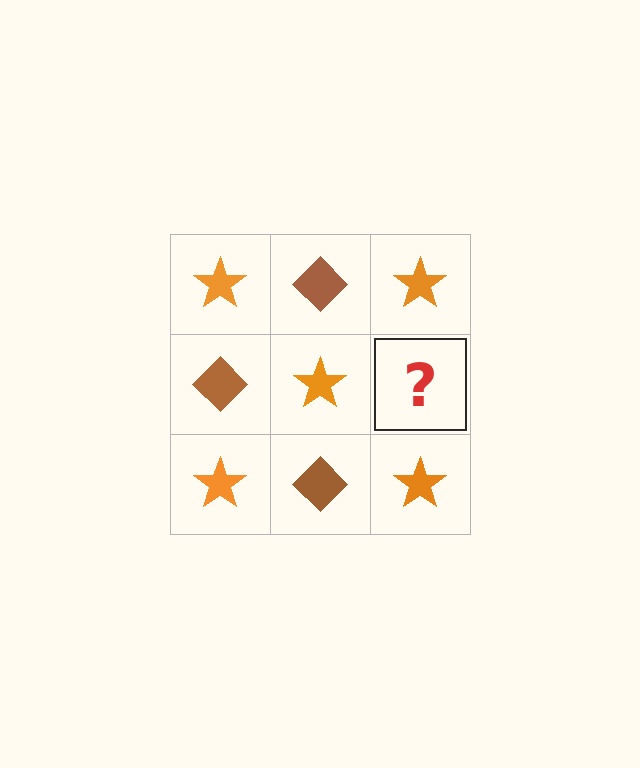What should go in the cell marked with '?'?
The missing cell should contain a brown diamond.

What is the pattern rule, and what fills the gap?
The rule is that it alternates orange star and brown diamond in a checkerboard pattern. The gap should be filled with a brown diamond.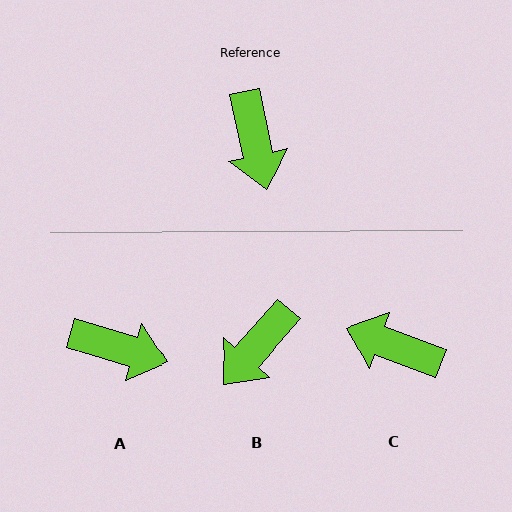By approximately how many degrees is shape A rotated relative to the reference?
Approximately 61 degrees counter-clockwise.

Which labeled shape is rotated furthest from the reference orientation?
C, about 123 degrees away.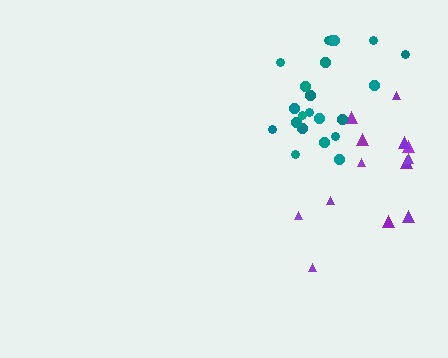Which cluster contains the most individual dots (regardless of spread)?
Teal (22).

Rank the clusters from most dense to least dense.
teal, purple.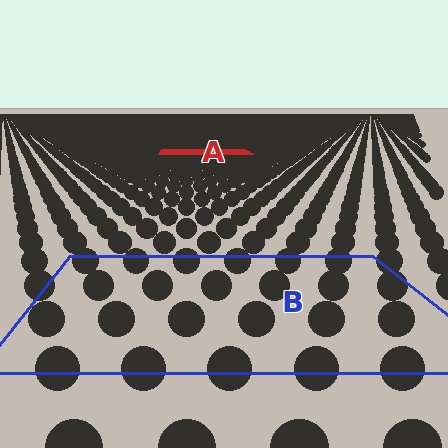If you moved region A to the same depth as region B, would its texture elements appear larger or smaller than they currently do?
They would appear larger. At a closer depth, the same texture elements are projected at a bigger on-screen size.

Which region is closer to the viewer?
Region B is closer. The texture elements there are larger and more spread out.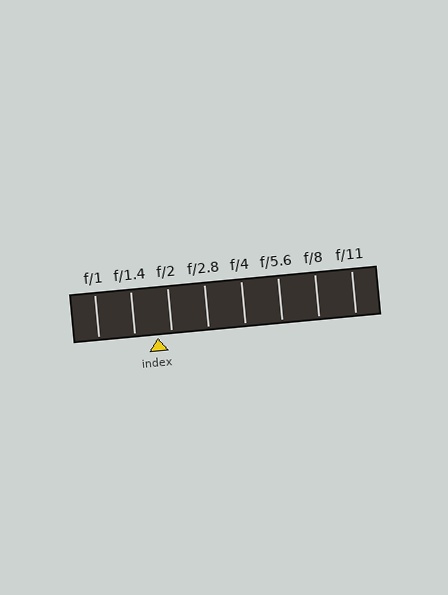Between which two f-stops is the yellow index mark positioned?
The index mark is between f/1.4 and f/2.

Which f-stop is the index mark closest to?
The index mark is closest to f/2.